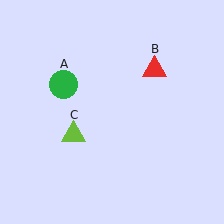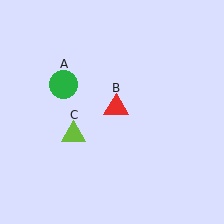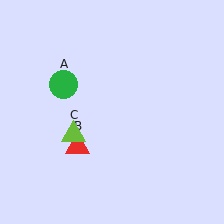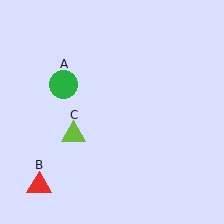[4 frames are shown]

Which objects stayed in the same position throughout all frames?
Green circle (object A) and lime triangle (object C) remained stationary.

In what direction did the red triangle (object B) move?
The red triangle (object B) moved down and to the left.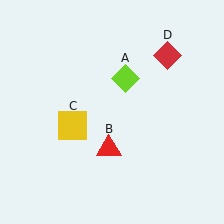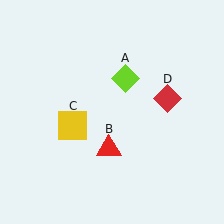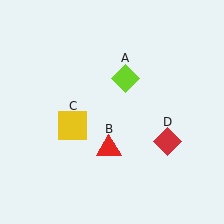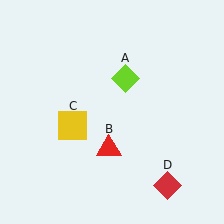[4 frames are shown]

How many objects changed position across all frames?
1 object changed position: red diamond (object D).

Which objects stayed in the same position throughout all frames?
Lime diamond (object A) and red triangle (object B) and yellow square (object C) remained stationary.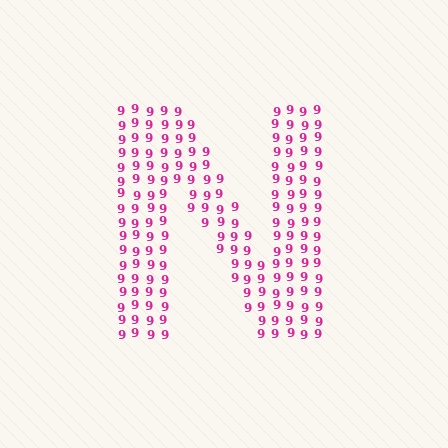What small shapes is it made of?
It is made of small digit 9's.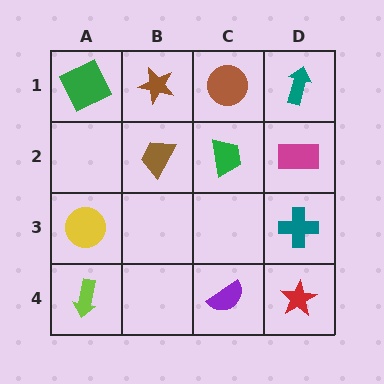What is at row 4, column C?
A purple semicircle.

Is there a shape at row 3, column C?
No, that cell is empty.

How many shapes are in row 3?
2 shapes.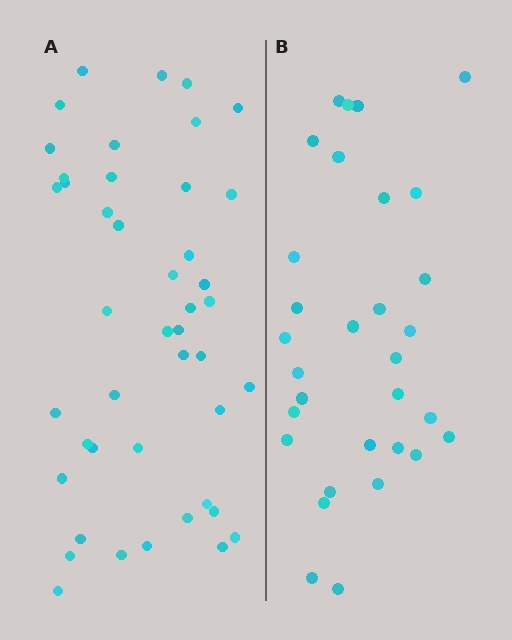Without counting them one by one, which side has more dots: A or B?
Region A (the left region) has more dots.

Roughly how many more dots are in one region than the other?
Region A has approximately 15 more dots than region B.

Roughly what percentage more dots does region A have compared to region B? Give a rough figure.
About 40% more.